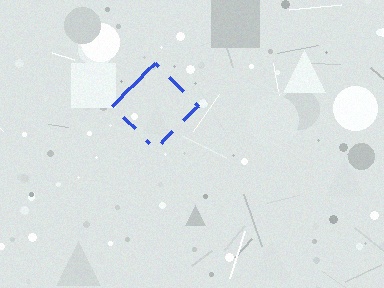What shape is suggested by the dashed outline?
The dashed outline suggests a diamond.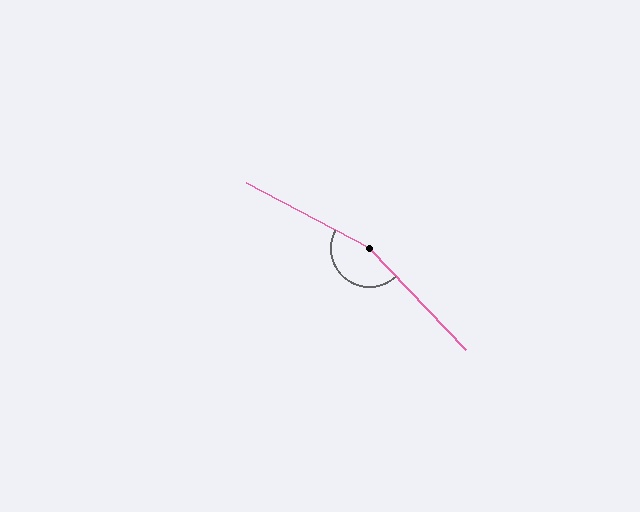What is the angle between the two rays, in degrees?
Approximately 161 degrees.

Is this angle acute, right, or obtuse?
It is obtuse.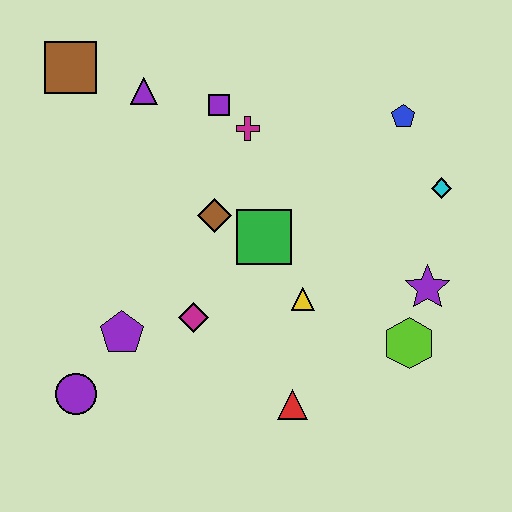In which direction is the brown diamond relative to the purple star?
The brown diamond is to the left of the purple star.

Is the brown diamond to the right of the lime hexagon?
No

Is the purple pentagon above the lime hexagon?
Yes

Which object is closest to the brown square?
The purple triangle is closest to the brown square.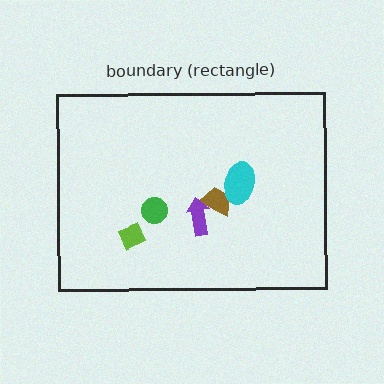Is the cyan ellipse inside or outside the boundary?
Inside.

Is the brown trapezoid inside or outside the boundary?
Inside.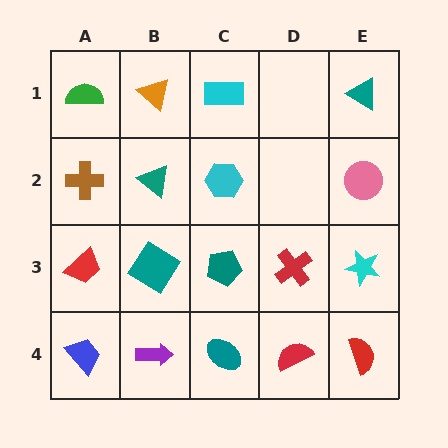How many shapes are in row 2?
4 shapes.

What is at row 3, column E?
A cyan star.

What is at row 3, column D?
A red cross.